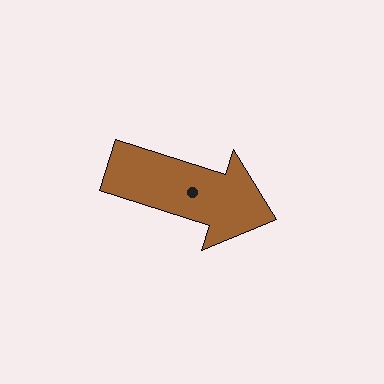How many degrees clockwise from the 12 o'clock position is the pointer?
Approximately 108 degrees.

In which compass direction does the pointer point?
East.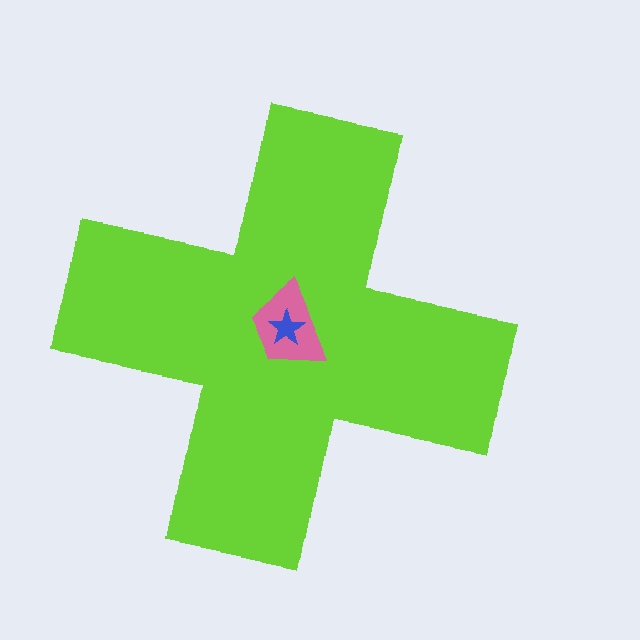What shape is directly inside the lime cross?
The pink trapezoid.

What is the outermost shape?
The lime cross.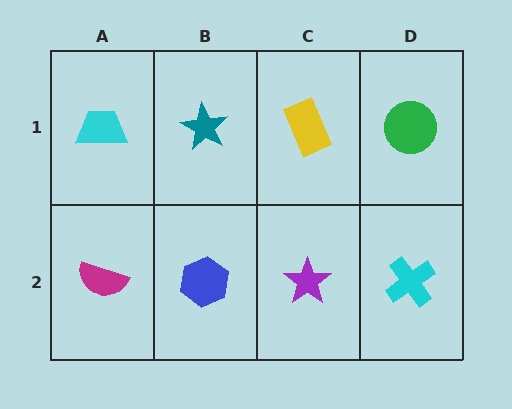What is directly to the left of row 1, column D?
A yellow rectangle.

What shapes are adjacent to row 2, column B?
A teal star (row 1, column B), a magenta semicircle (row 2, column A), a purple star (row 2, column C).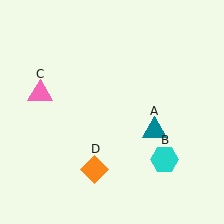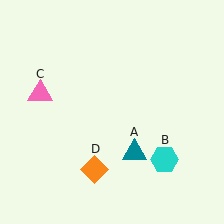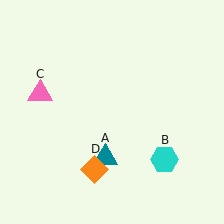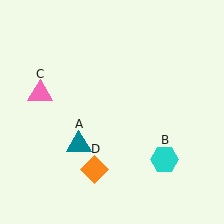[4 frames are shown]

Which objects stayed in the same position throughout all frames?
Cyan hexagon (object B) and pink triangle (object C) and orange diamond (object D) remained stationary.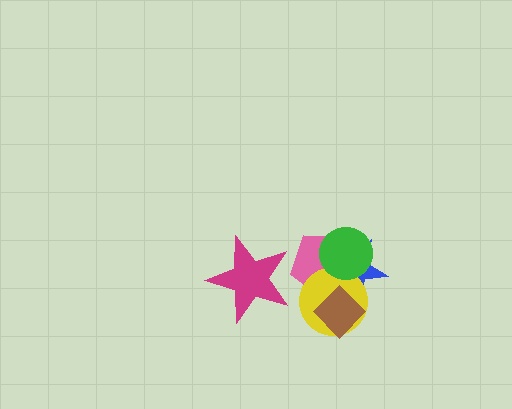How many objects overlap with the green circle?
3 objects overlap with the green circle.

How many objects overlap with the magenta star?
0 objects overlap with the magenta star.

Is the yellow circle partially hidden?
Yes, it is partially covered by another shape.